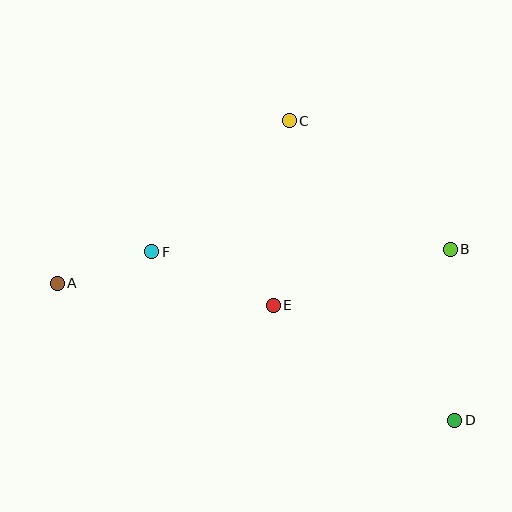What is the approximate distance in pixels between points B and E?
The distance between B and E is approximately 186 pixels.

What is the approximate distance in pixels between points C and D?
The distance between C and D is approximately 342 pixels.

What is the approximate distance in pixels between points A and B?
The distance between A and B is approximately 395 pixels.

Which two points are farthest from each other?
Points A and D are farthest from each other.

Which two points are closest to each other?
Points A and F are closest to each other.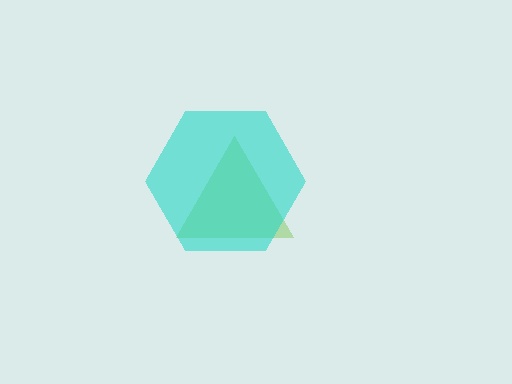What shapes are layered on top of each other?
The layered shapes are: a lime triangle, a cyan hexagon.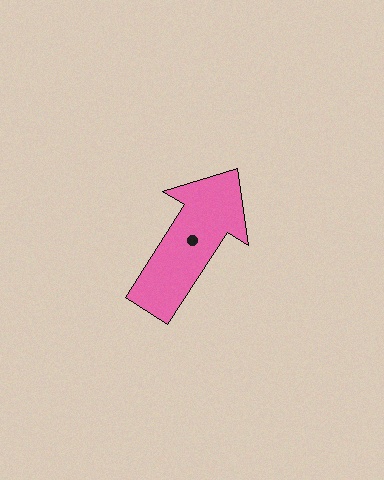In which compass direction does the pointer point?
Northeast.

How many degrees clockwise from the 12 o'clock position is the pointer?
Approximately 33 degrees.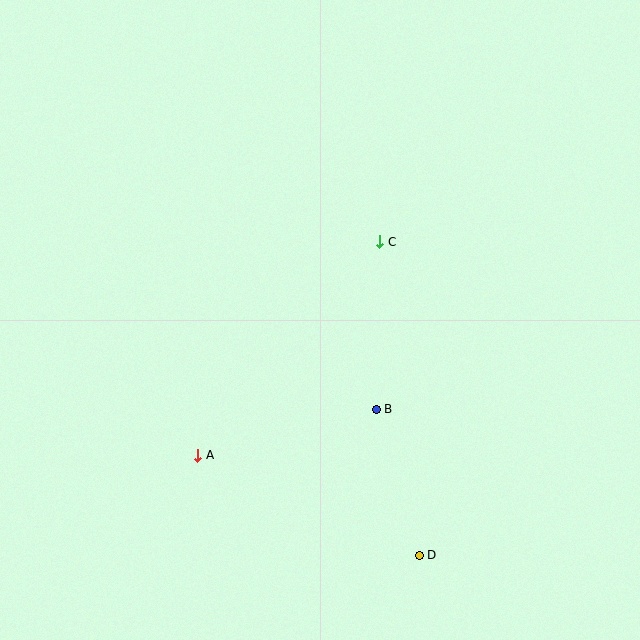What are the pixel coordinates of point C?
Point C is at (380, 242).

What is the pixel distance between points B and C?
The distance between B and C is 167 pixels.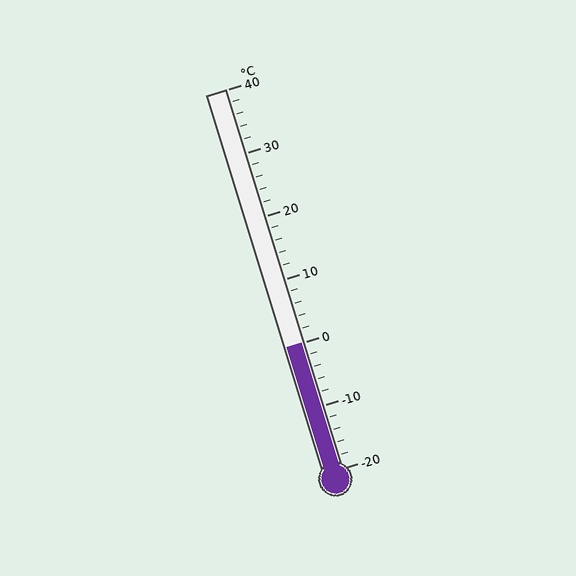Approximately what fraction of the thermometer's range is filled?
The thermometer is filled to approximately 35% of its range.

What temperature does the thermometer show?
The thermometer shows approximately 0°C.